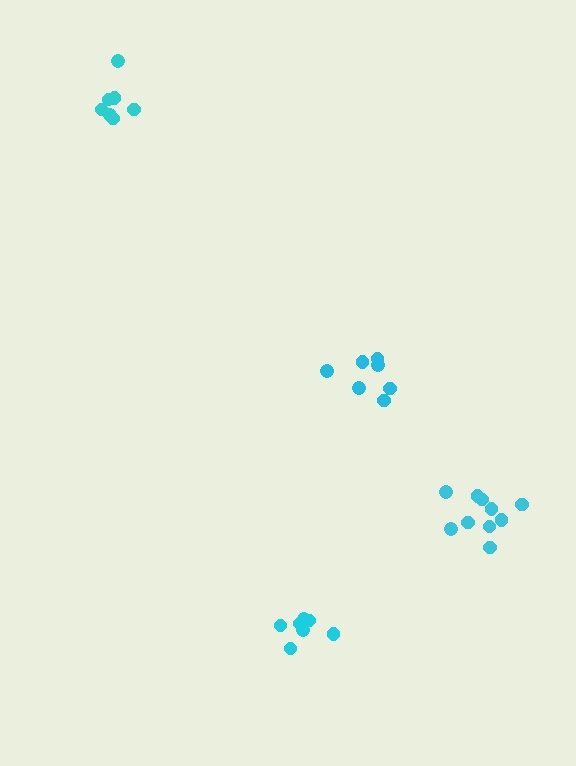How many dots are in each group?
Group 1: 7 dots, Group 2: 10 dots, Group 3: 7 dots, Group 4: 7 dots (31 total).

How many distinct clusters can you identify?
There are 4 distinct clusters.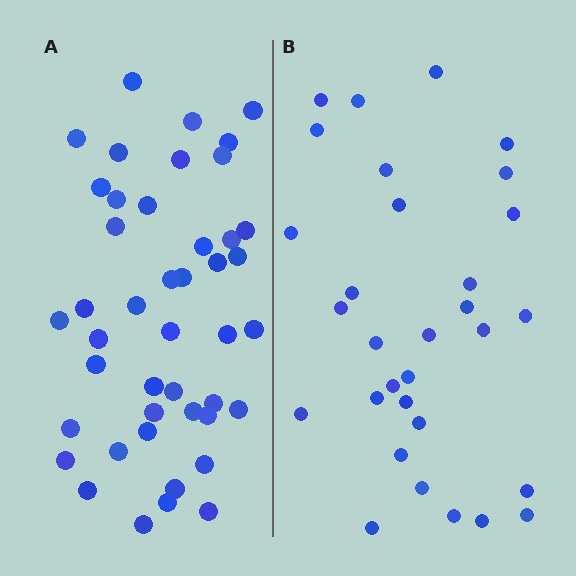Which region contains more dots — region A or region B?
Region A (the left region) has more dots.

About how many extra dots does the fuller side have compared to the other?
Region A has approximately 15 more dots than region B.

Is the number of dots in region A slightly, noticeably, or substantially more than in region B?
Region A has noticeably more, but not dramatically so. The ratio is roughly 1.4 to 1.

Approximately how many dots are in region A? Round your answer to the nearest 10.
About 40 dots. (The exact count is 44, which rounds to 40.)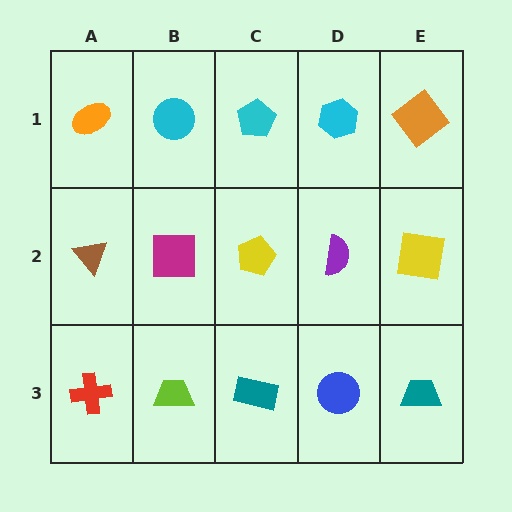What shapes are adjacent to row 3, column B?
A magenta square (row 2, column B), a red cross (row 3, column A), a teal rectangle (row 3, column C).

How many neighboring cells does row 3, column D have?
3.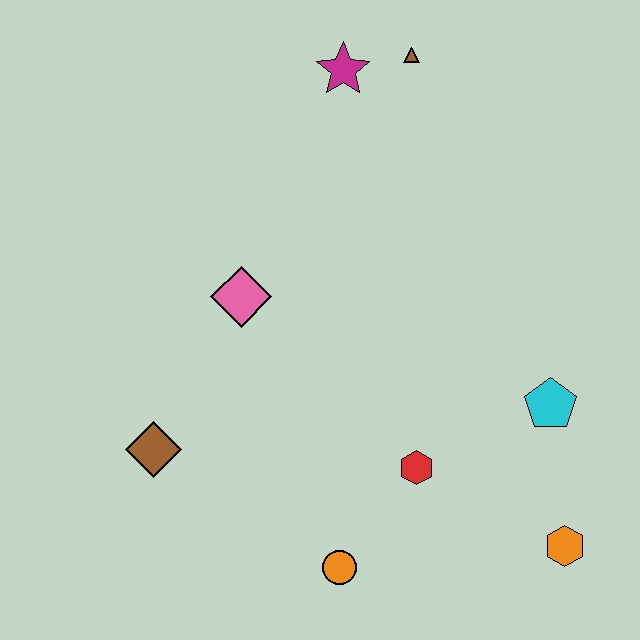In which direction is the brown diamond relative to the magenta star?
The brown diamond is below the magenta star.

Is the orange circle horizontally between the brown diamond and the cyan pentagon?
Yes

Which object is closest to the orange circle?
The red hexagon is closest to the orange circle.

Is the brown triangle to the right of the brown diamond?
Yes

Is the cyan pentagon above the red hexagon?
Yes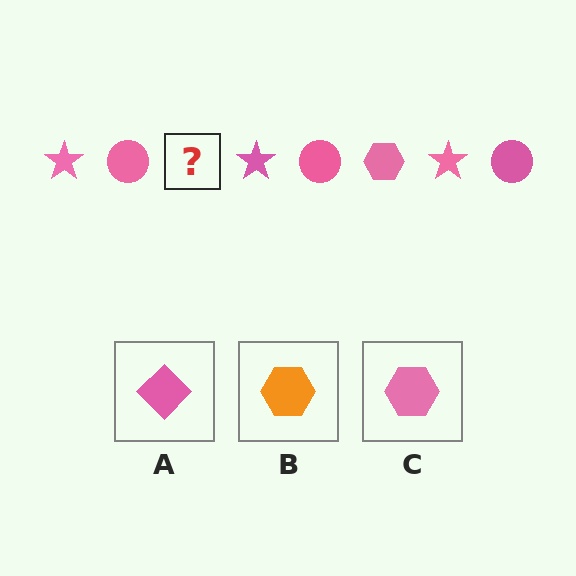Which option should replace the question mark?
Option C.